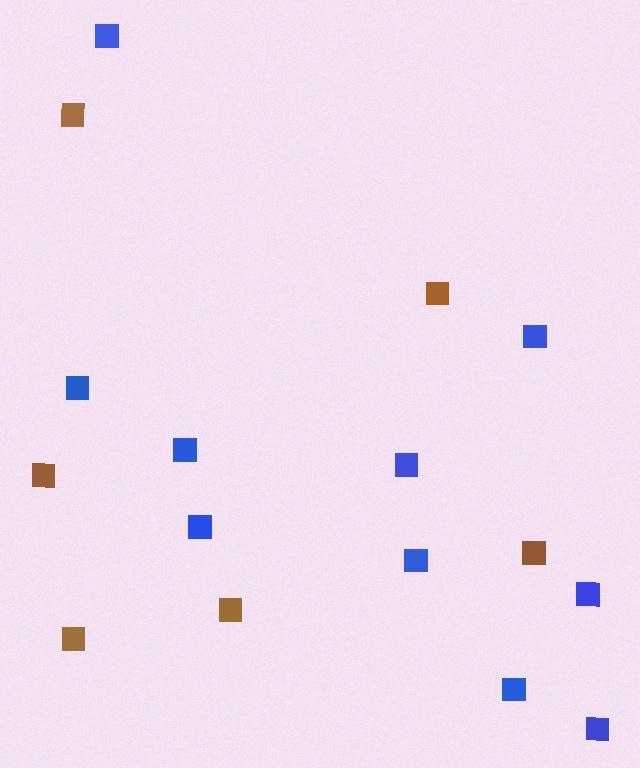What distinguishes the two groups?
There are 2 groups: one group of brown squares (6) and one group of blue squares (10).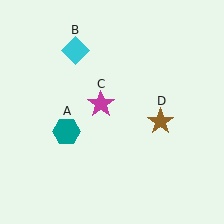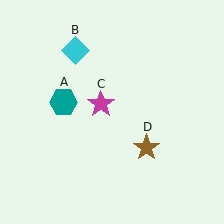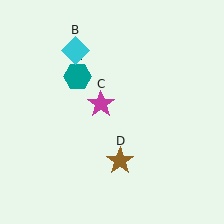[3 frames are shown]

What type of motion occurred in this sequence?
The teal hexagon (object A), brown star (object D) rotated clockwise around the center of the scene.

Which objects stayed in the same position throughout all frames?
Cyan diamond (object B) and magenta star (object C) remained stationary.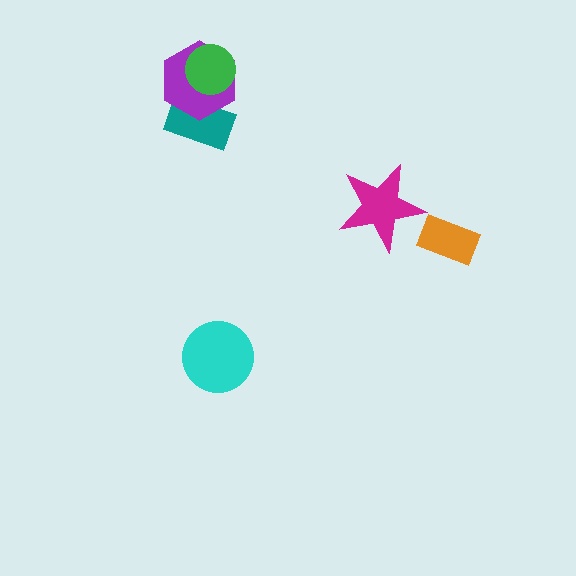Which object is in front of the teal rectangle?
The purple hexagon is in front of the teal rectangle.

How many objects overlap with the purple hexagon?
2 objects overlap with the purple hexagon.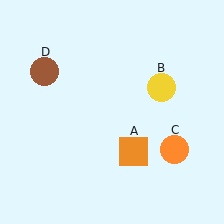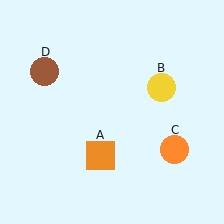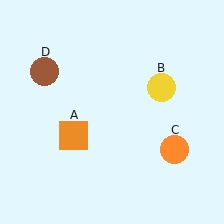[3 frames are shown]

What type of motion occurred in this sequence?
The orange square (object A) rotated clockwise around the center of the scene.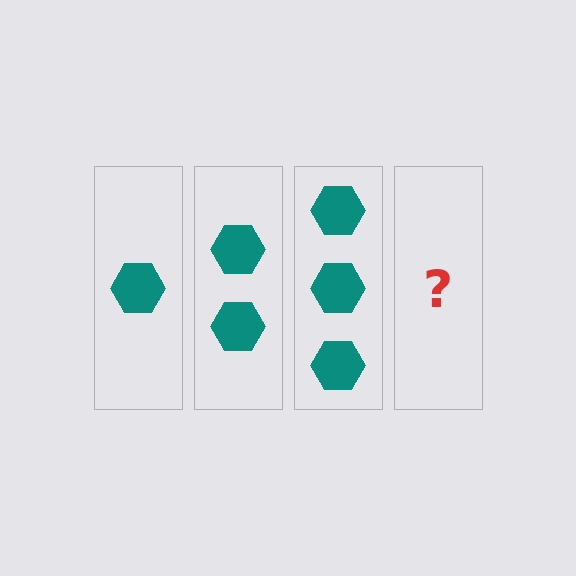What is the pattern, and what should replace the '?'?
The pattern is that each step adds one more hexagon. The '?' should be 4 hexagons.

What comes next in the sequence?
The next element should be 4 hexagons.